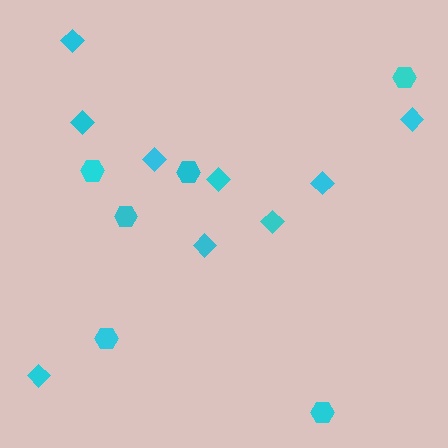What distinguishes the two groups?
There are 2 groups: one group of hexagons (6) and one group of diamonds (9).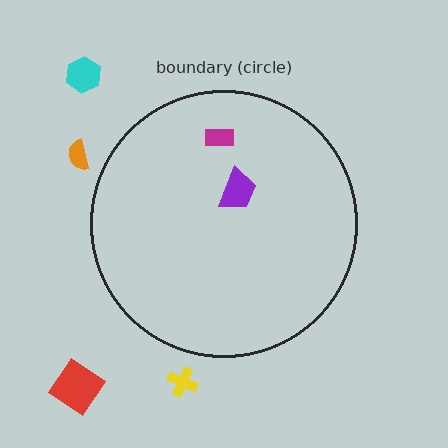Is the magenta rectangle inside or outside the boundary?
Inside.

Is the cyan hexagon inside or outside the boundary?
Outside.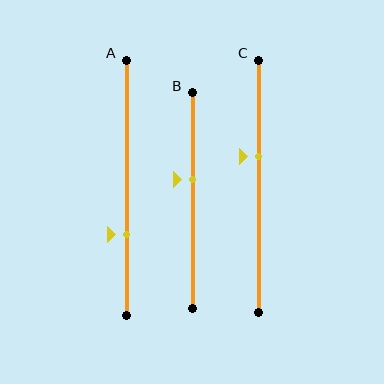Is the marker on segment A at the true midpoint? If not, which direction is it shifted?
No, the marker on segment A is shifted downward by about 18% of the segment length.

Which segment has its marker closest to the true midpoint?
Segment B has its marker closest to the true midpoint.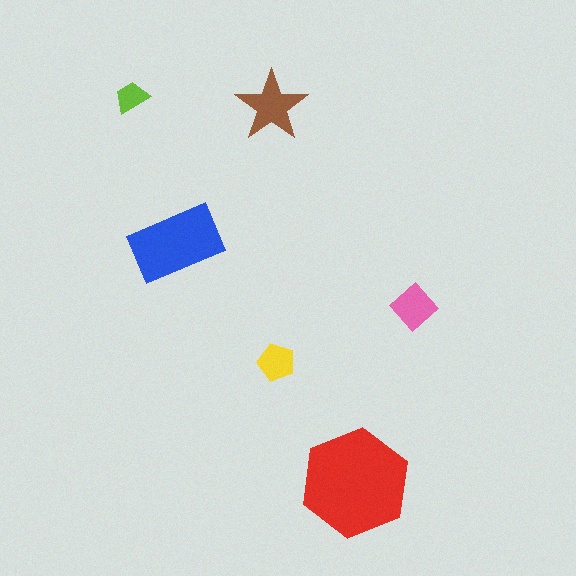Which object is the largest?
The red hexagon.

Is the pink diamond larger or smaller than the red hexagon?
Smaller.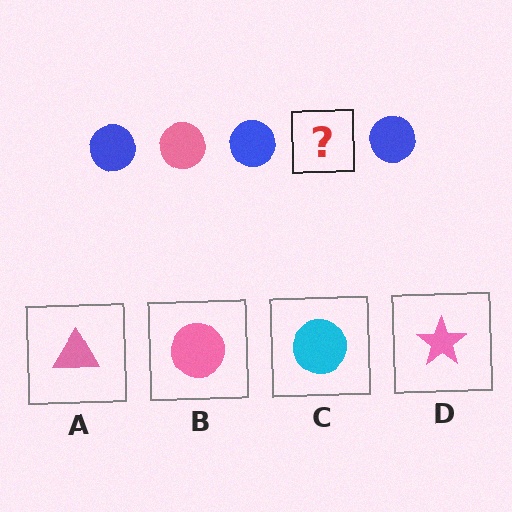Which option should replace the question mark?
Option B.